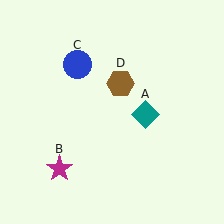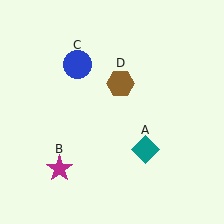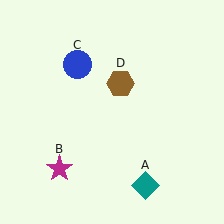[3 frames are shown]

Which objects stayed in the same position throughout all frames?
Magenta star (object B) and blue circle (object C) and brown hexagon (object D) remained stationary.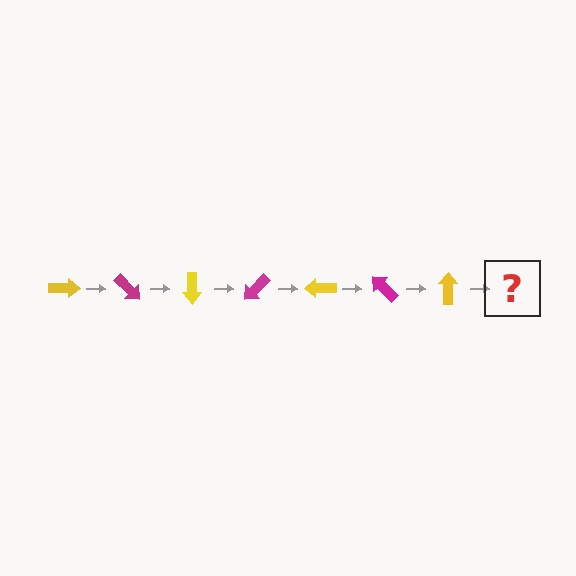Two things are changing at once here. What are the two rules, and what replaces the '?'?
The two rules are that it rotates 45 degrees each step and the color cycles through yellow and magenta. The '?' should be a magenta arrow, rotated 315 degrees from the start.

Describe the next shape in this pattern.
It should be a magenta arrow, rotated 315 degrees from the start.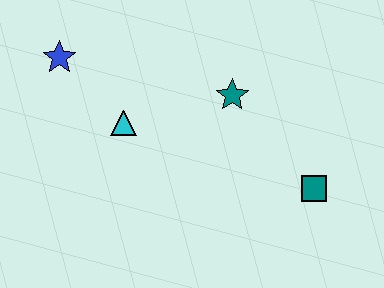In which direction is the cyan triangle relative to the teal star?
The cyan triangle is to the left of the teal star.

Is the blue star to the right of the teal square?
No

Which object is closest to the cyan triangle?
The blue star is closest to the cyan triangle.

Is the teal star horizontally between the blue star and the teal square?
Yes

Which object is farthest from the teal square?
The blue star is farthest from the teal square.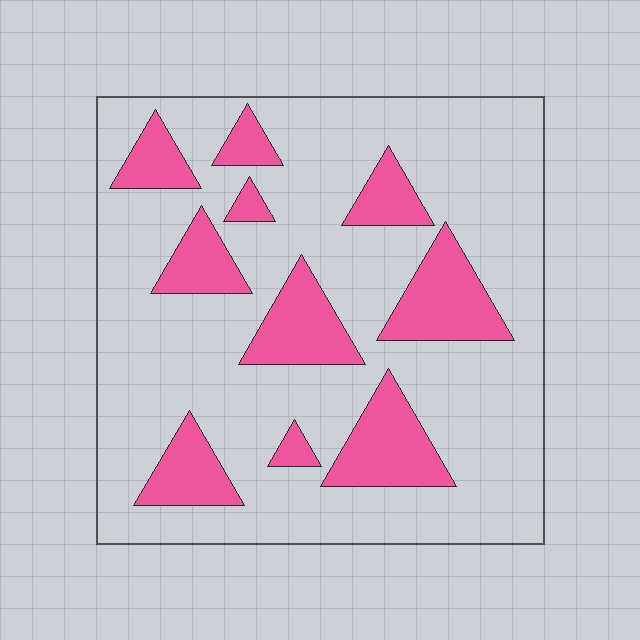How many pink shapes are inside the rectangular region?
10.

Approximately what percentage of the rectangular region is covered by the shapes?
Approximately 25%.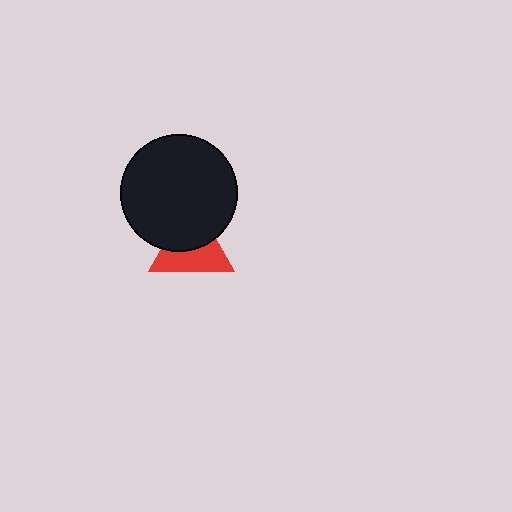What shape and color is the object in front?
The object in front is a black circle.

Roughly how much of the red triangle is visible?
About half of it is visible (roughly 52%).